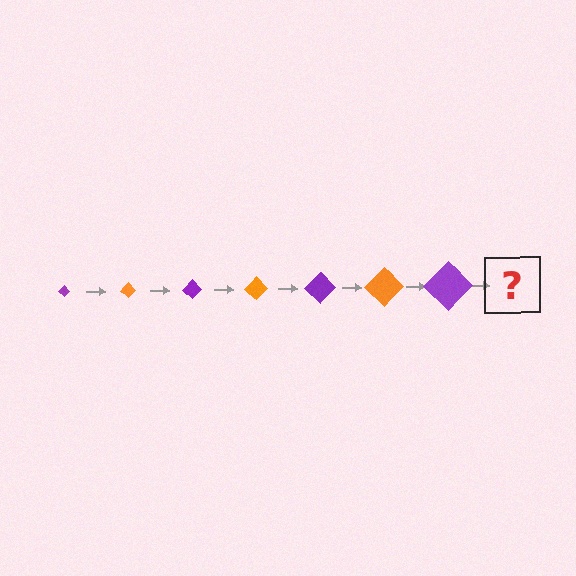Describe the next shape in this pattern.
It should be an orange diamond, larger than the previous one.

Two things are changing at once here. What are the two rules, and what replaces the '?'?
The two rules are that the diamond grows larger each step and the color cycles through purple and orange. The '?' should be an orange diamond, larger than the previous one.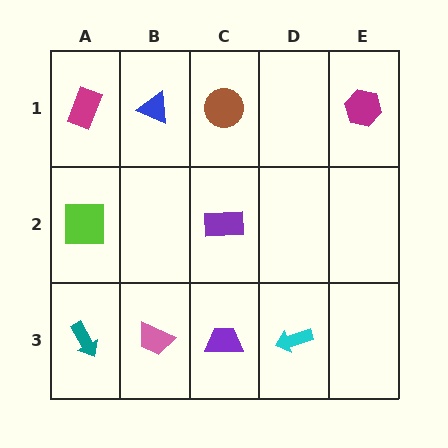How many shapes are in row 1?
4 shapes.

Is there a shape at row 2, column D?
No, that cell is empty.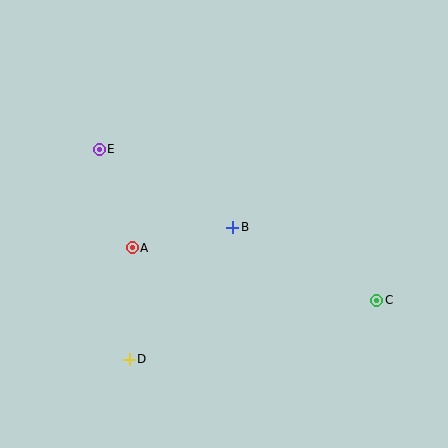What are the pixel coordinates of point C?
Point C is at (377, 300).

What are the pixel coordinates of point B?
Point B is at (233, 227).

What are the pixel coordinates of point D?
Point D is at (129, 360).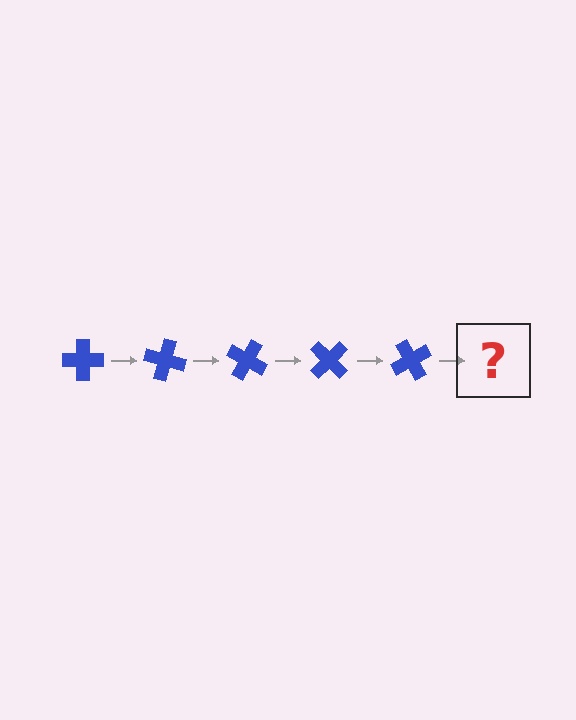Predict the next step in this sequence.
The next step is a blue cross rotated 75 degrees.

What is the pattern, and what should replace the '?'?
The pattern is that the cross rotates 15 degrees each step. The '?' should be a blue cross rotated 75 degrees.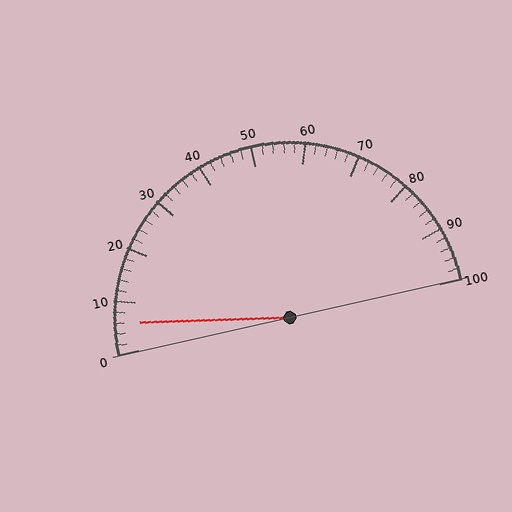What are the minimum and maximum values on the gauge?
The gauge ranges from 0 to 100.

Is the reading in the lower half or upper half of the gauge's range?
The reading is in the lower half of the range (0 to 100).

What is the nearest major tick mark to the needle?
The nearest major tick mark is 10.